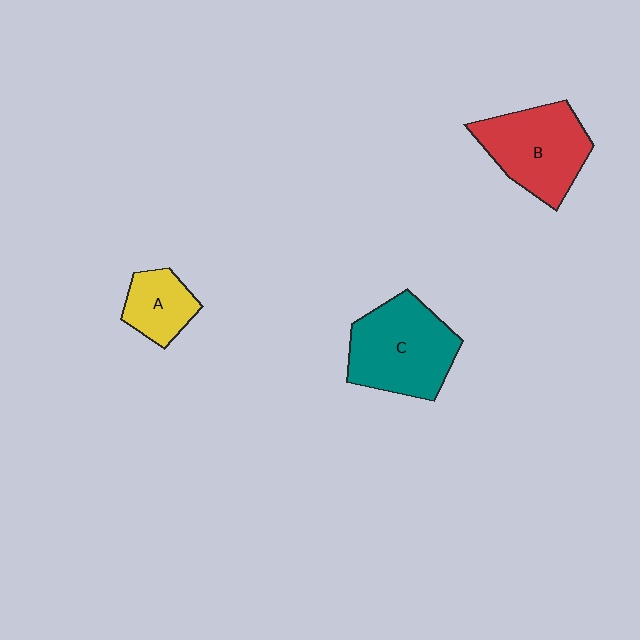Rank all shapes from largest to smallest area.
From largest to smallest: C (teal), B (red), A (yellow).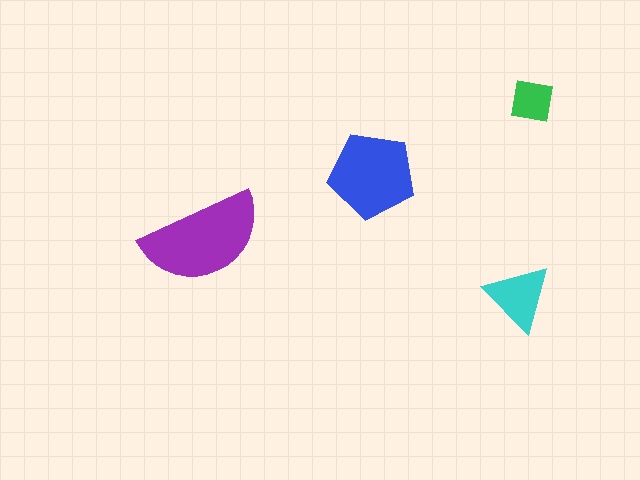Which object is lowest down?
The cyan triangle is bottommost.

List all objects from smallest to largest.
The green square, the cyan triangle, the blue pentagon, the purple semicircle.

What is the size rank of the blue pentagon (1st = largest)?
2nd.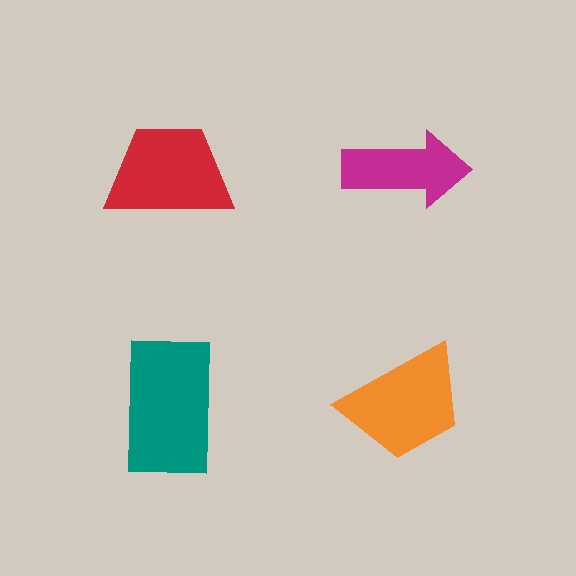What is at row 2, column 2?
An orange trapezoid.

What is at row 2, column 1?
A teal rectangle.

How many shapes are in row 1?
2 shapes.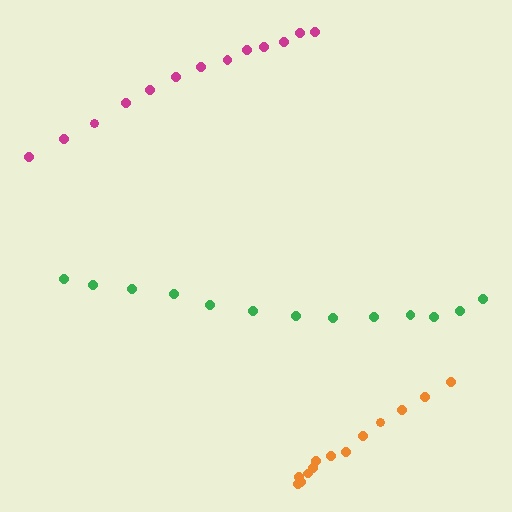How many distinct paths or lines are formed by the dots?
There are 3 distinct paths.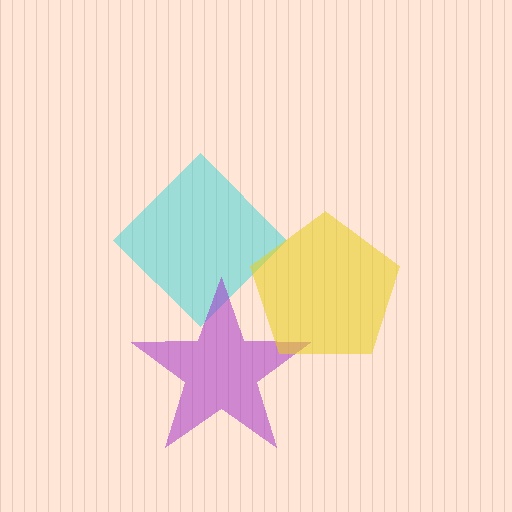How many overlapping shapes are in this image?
There are 3 overlapping shapes in the image.